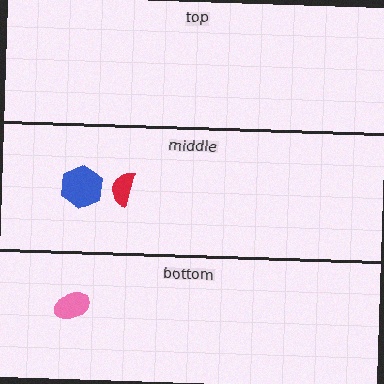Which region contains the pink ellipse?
The bottom region.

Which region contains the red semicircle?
The middle region.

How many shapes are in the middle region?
2.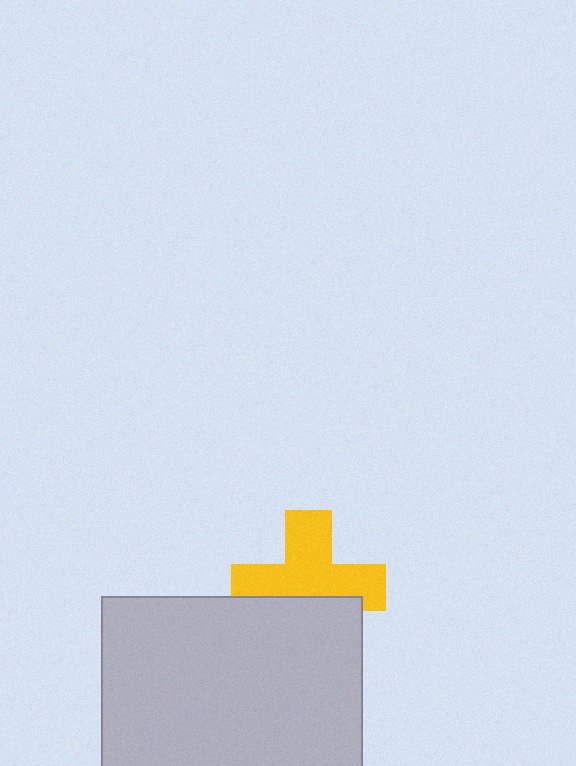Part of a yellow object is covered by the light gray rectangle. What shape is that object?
It is a cross.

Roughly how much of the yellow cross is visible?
About half of it is visible (roughly 63%).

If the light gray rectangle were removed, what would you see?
You would see the complete yellow cross.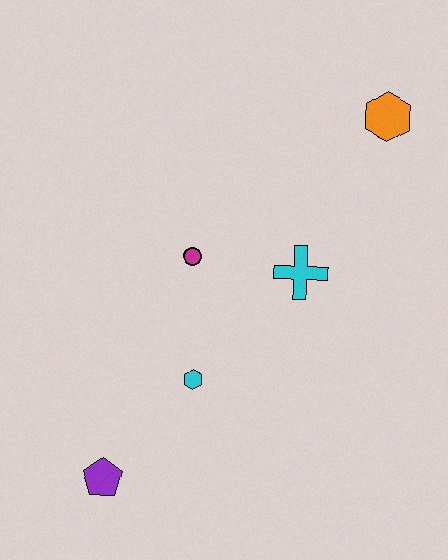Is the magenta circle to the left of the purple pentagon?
No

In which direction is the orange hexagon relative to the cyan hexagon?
The orange hexagon is above the cyan hexagon.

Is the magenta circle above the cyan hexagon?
Yes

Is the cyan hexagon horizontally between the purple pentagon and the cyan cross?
Yes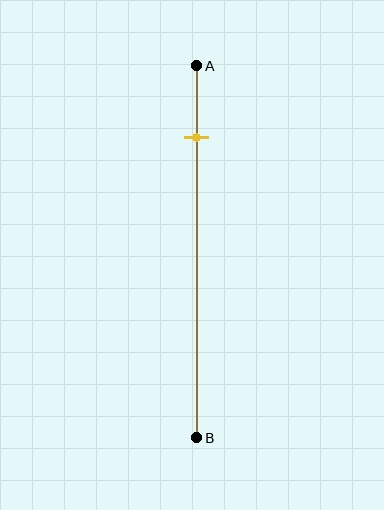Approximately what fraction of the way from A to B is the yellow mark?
The yellow mark is approximately 20% of the way from A to B.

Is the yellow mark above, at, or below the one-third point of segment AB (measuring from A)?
The yellow mark is above the one-third point of segment AB.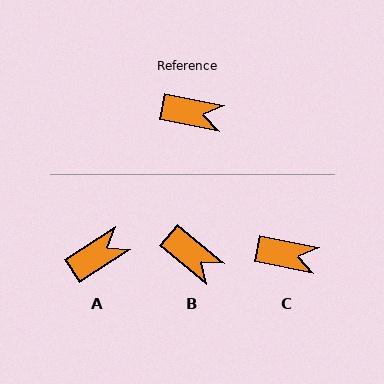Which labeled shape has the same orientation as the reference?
C.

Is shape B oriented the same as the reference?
No, it is off by about 28 degrees.